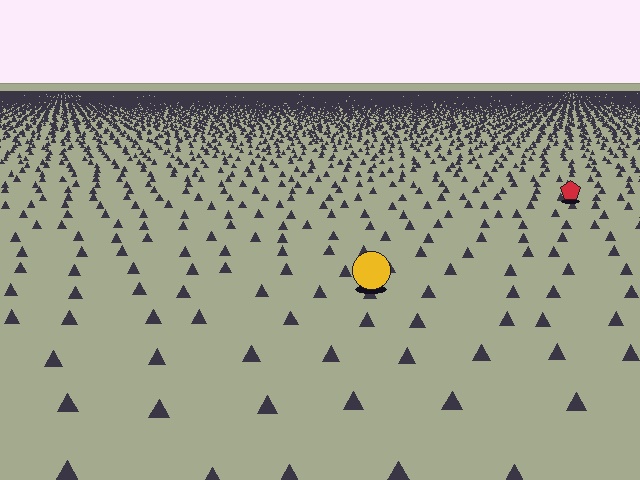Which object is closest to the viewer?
The yellow circle is closest. The texture marks near it are larger and more spread out.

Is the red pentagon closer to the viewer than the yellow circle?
No. The yellow circle is closer — you can tell from the texture gradient: the ground texture is coarser near it.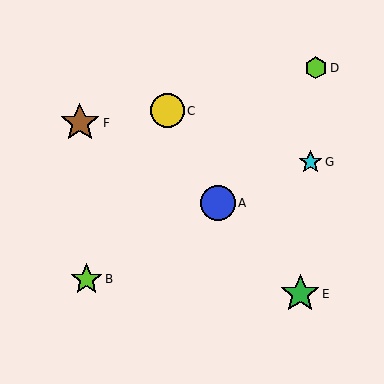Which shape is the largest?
The brown star (labeled F) is the largest.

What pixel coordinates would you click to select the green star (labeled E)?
Click at (300, 294) to select the green star E.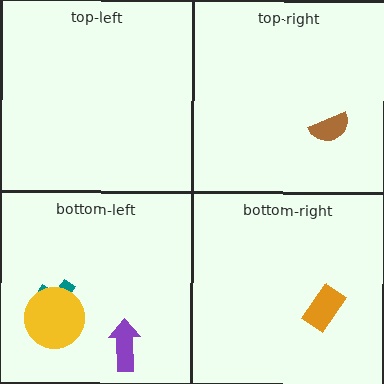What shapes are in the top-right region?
The brown semicircle.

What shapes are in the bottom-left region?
The teal cross, the yellow circle, the purple arrow.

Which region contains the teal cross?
The bottom-left region.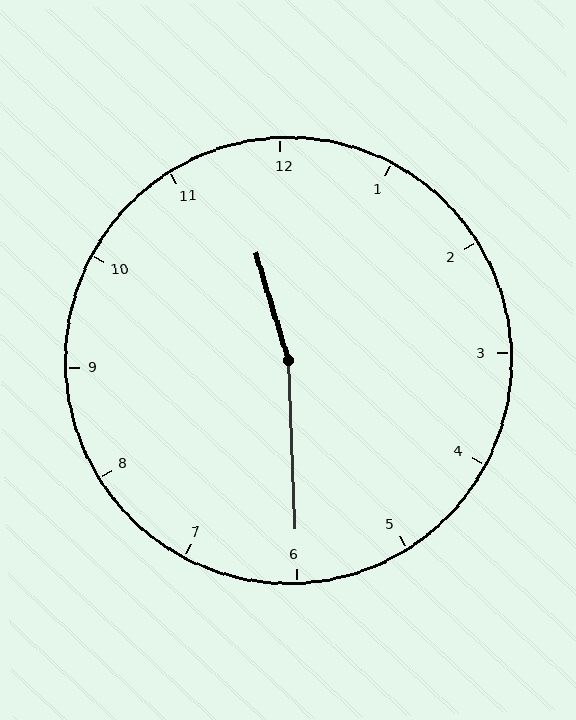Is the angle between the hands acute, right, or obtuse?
It is obtuse.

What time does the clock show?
11:30.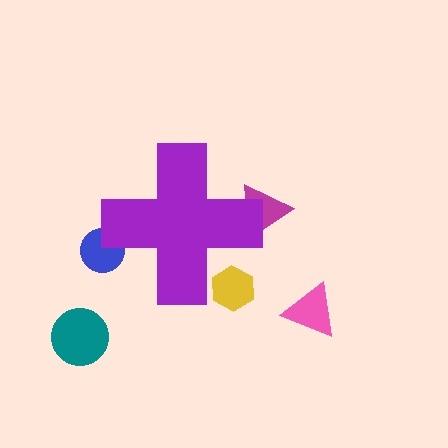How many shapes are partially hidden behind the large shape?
3 shapes are partially hidden.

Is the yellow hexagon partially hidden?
Yes, the yellow hexagon is partially hidden behind the purple cross.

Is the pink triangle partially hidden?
No, the pink triangle is fully visible.